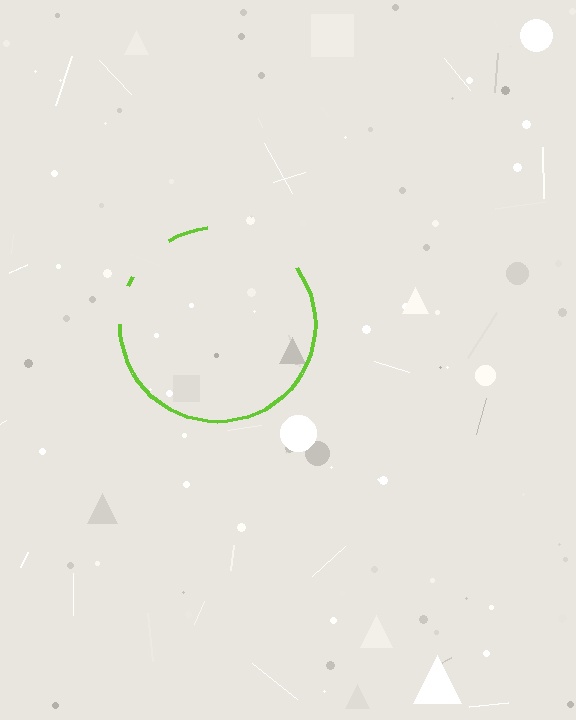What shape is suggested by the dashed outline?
The dashed outline suggests a circle.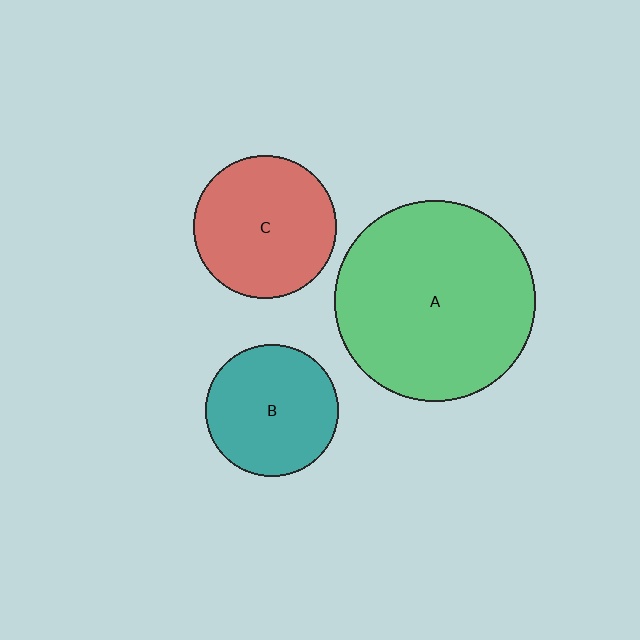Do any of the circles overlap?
No, none of the circles overlap.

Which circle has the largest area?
Circle A (green).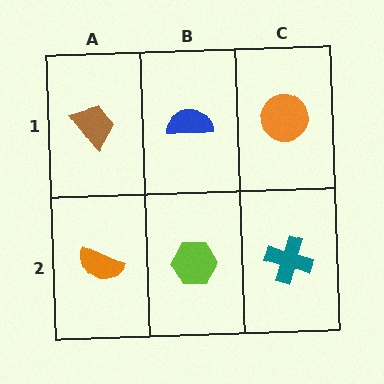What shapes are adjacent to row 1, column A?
An orange semicircle (row 2, column A), a blue semicircle (row 1, column B).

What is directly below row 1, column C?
A teal cross.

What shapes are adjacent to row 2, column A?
A brown trapezoid (row 1, column A), a lime hexagon (row 2, column B).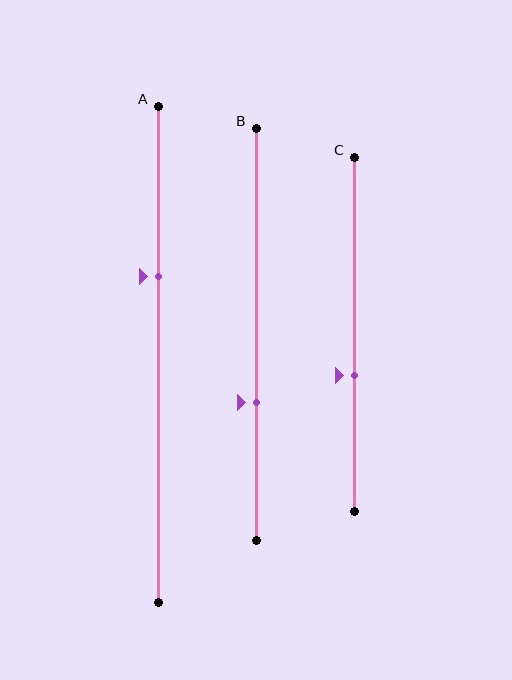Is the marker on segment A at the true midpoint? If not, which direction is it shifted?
No, the marker on segment A is shifted upward by about 16% of the segment length.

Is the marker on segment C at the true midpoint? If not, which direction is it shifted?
No, the marker on segment C is shifted downward by about 12% of the segment length.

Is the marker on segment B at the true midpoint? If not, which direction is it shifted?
No, the marker on segment B is shifted downward by about 16% of the segment length.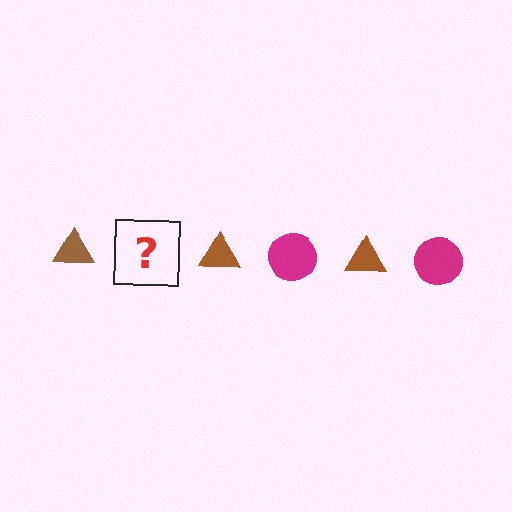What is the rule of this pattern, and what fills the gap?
The rule is that the pattern alternates between brown triangle and magenta circle. The gap should be filled with a magenta circle.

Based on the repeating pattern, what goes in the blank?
The blank should be a magenta circle.